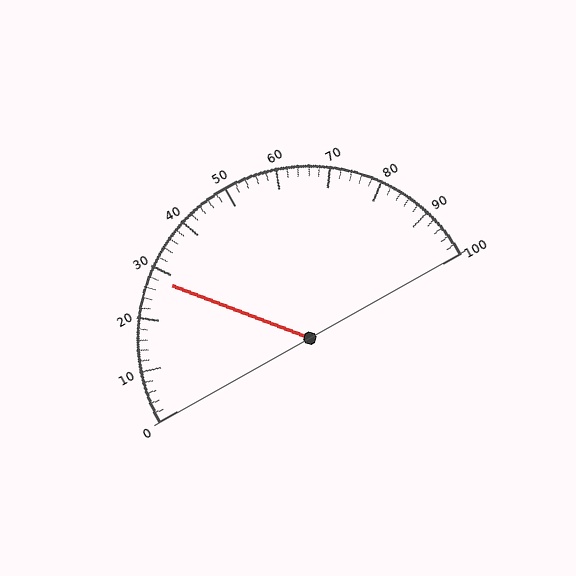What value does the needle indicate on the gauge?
The needle indicates approximately 28.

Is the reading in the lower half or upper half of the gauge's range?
The reading is in the lower half of the range (0 to 100).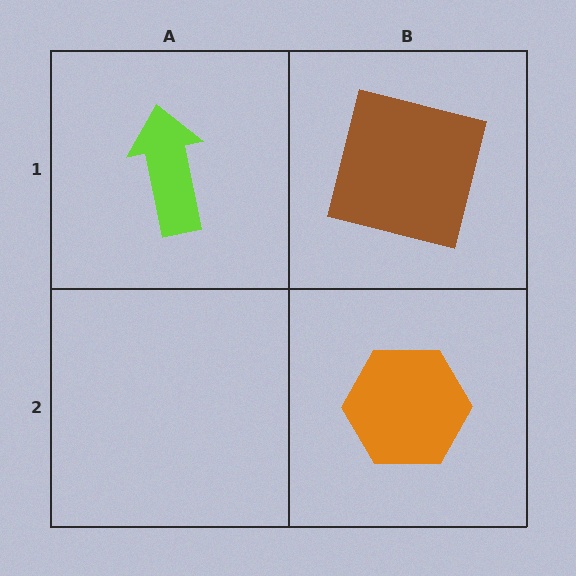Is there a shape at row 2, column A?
No, that cell is empty.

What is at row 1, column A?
A lime arrow.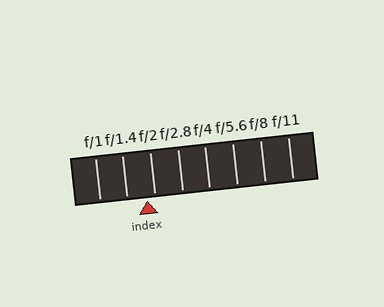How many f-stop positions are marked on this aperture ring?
There are 8 f-stop positions marked.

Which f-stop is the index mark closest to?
The index mark is closest to f/2.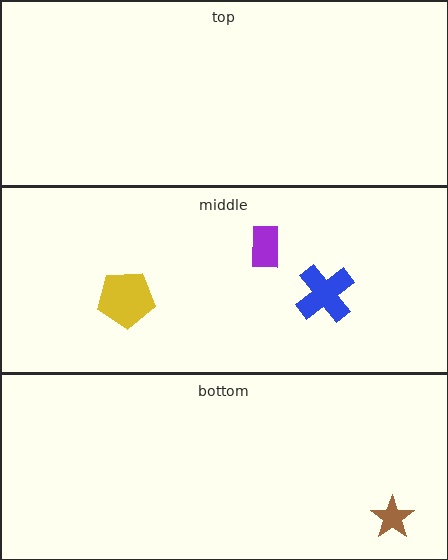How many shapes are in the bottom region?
1.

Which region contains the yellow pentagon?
The middle region.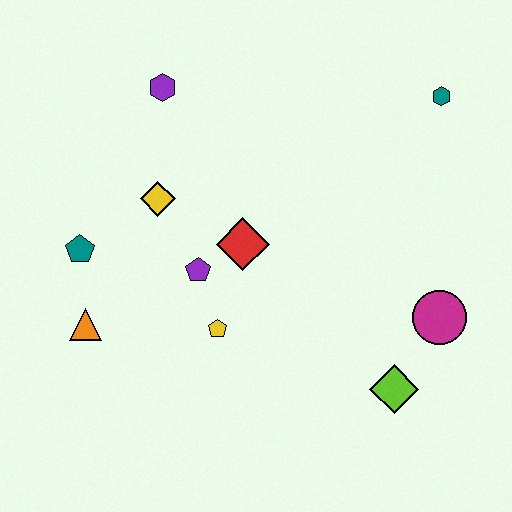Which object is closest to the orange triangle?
The teal pentagon is closest to the orange triangle.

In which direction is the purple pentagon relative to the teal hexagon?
The purple pentagon is to the left of the teal hexagon.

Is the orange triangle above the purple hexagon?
No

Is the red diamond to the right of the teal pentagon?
Yes